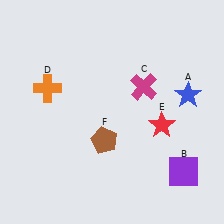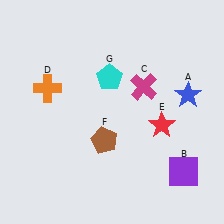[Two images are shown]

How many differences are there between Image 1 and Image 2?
There is 1 difference between the two images.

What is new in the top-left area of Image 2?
A cyan pentagon (G) was added in the top-left area of Image 2.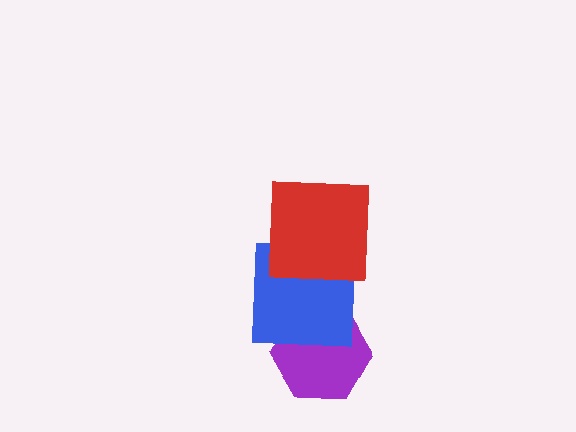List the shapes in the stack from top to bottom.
From top to bottom: the red square, the blue square, the purple hexagon.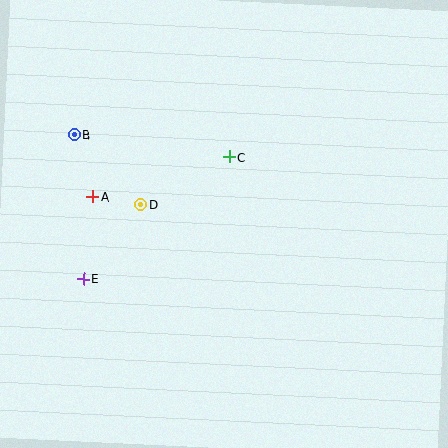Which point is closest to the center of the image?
Point C at (229, 157) is closest to the center.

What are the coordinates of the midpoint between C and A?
The midpoint between C and A is at (161, 177).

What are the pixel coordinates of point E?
Point E is at (83, 279).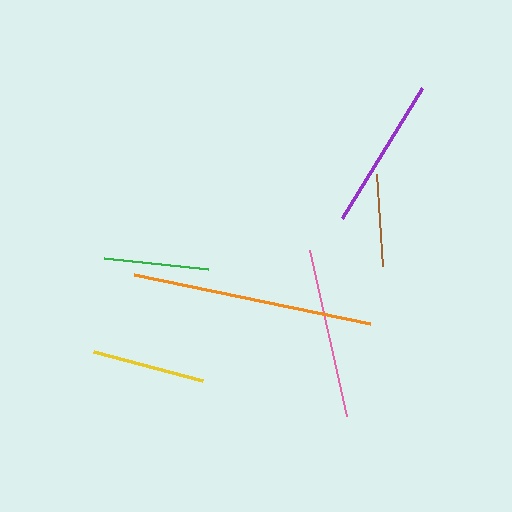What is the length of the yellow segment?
The yellow segment is approximately 113 pixels long.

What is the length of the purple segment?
The purple segment is approximately 153 pixels long.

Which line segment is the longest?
The orange line is the longest at approximately 241 pixels.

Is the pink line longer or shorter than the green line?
The pink line is longer than the green line.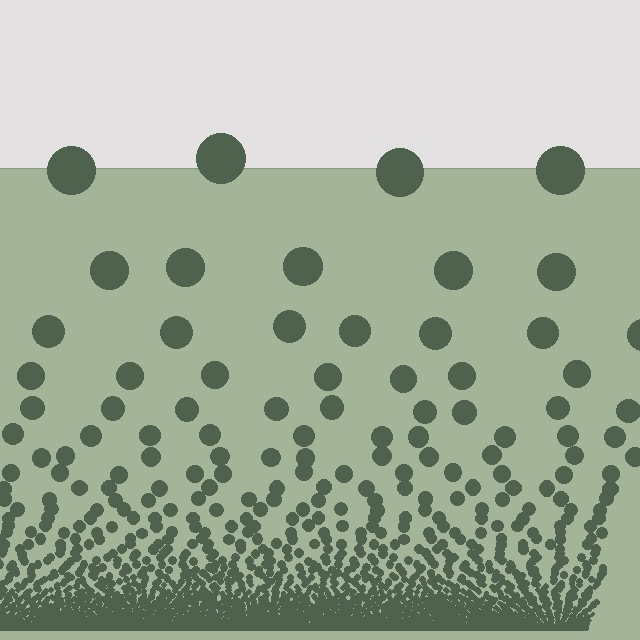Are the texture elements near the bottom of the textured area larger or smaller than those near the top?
Smaller. The gradient is inverted — elements near the bottom are smaller and denser.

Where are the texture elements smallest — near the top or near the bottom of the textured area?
Near the bottom.